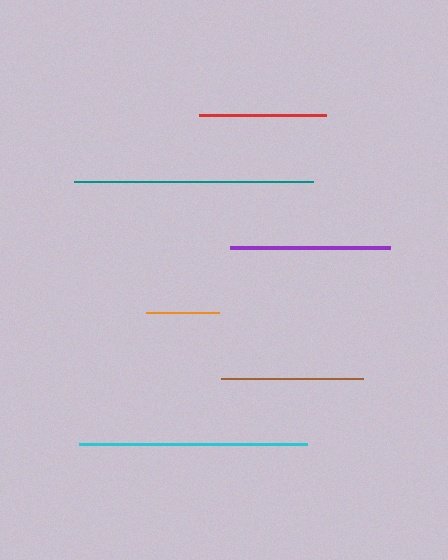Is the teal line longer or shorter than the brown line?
The teal line is longer than the brown line.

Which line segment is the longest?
The teal line is the longest at approximately 239 pixels.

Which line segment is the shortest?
The orange line is the shortest at approximately 73 pixels.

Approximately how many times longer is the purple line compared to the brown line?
The purple line is approximately 1.1 times the length of the brown line.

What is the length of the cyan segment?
The cyan segment is approximately 228 pixels long.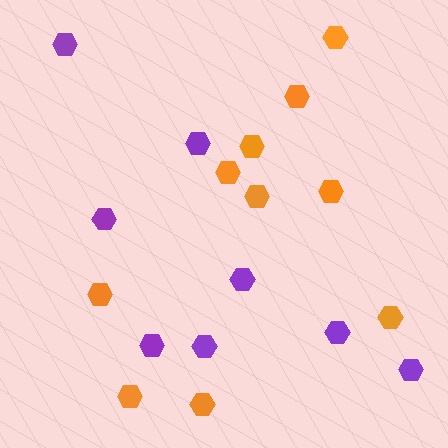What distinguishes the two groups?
There are 2 groups: one group of purple hexagons (8) and one group of orange hexagons (10).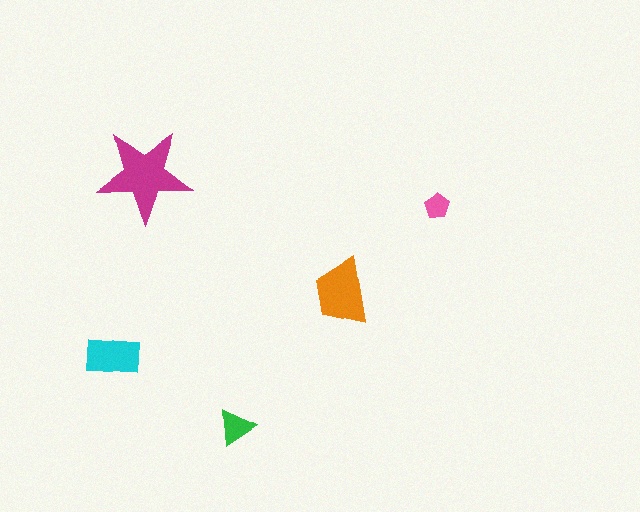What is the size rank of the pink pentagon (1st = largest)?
5th.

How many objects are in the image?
There are 5 objects in the image.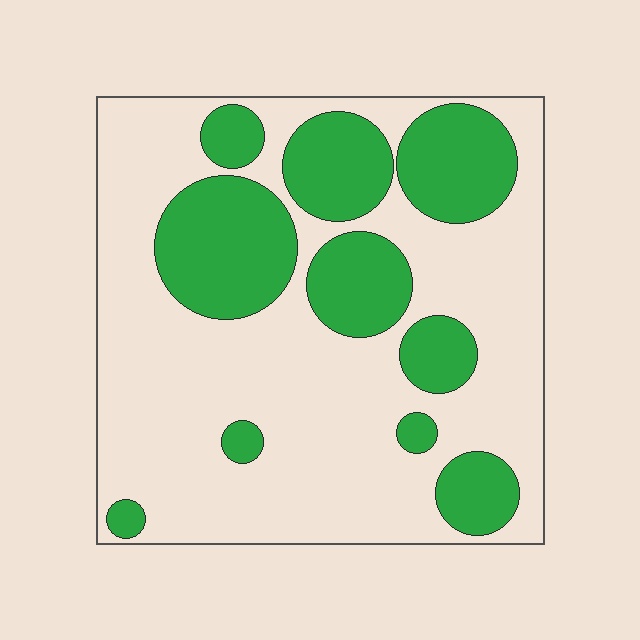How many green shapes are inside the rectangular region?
10.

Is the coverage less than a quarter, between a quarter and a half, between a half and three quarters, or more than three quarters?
Between a quarter and a half.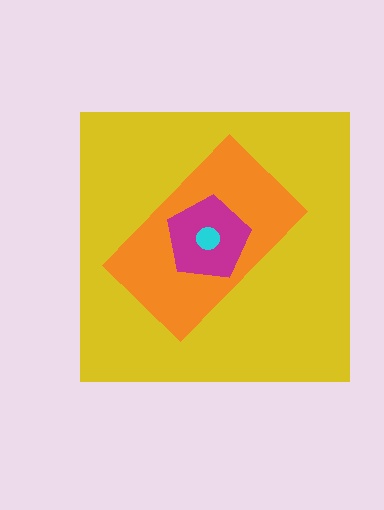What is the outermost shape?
The yellow square.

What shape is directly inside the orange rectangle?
The magenta pentagon.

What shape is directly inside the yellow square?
The orange rectangle.